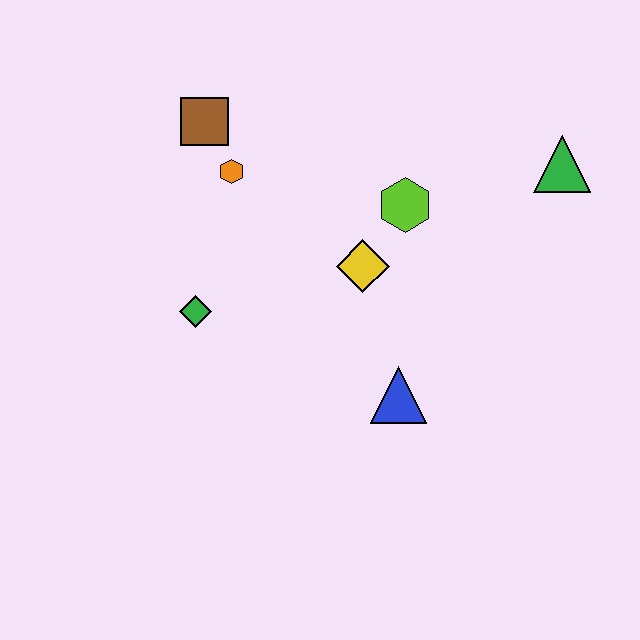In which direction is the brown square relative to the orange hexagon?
The brown square is above the orange hexagon.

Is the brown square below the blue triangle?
No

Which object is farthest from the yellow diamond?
The green triangle is farthest from the yellow diamond.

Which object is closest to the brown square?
The orange hexagon is closest to the brown square.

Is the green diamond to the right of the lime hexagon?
No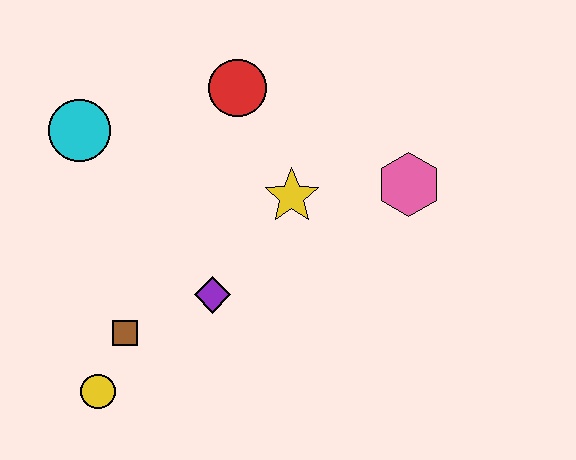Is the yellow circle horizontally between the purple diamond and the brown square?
No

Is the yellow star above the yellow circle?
Yes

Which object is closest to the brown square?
The yellow circle is closest to the brown square.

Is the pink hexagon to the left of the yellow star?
No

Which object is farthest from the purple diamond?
The pink hexagon is farthest from the purple diamond.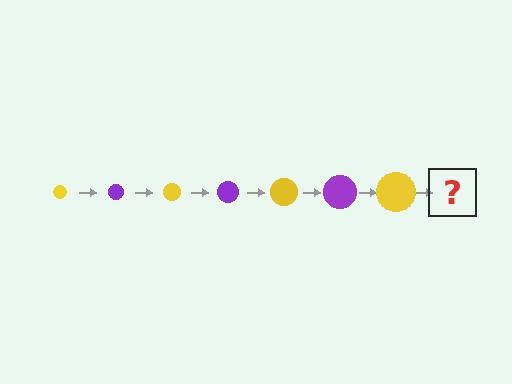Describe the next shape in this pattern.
It should be a purple circle, larger than the previous one.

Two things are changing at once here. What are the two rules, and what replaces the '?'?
The two rules are that the circle grows larger each step and the color cycles through yellow and purple. The '?' should be a purple circle, larger than the previous one.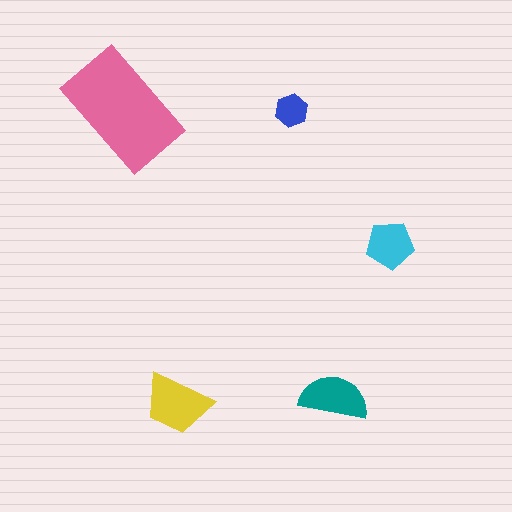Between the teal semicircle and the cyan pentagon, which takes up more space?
The teal semicircle.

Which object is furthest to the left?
The pink rectangle is leftmost.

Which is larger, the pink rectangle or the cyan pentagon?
The pink rectangle.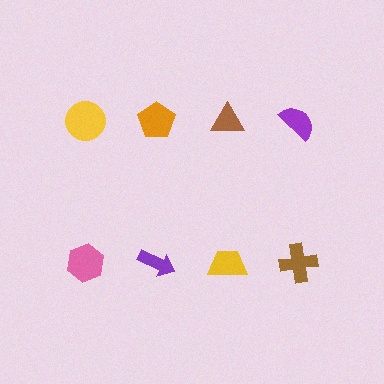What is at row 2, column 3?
A yellow trapezoid.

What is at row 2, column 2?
A purple arrow.